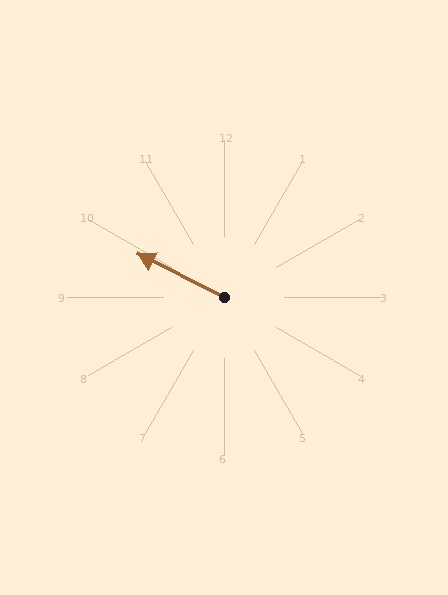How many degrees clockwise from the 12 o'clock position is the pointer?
Approximately 297 degrees.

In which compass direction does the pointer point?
Northwest.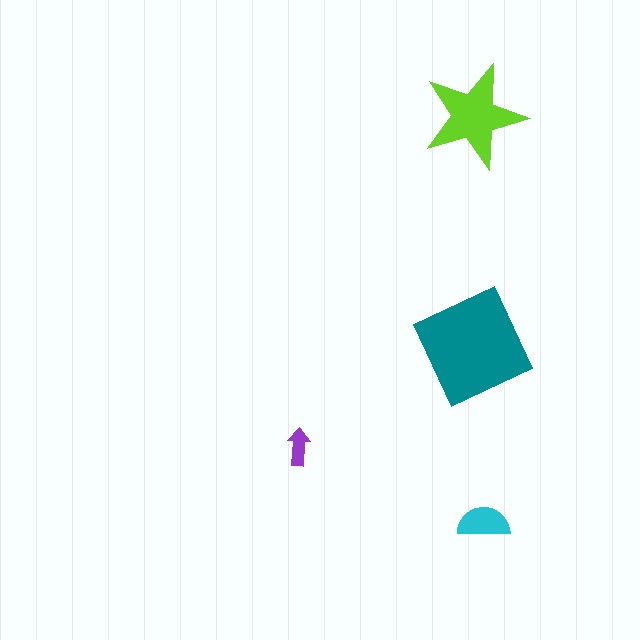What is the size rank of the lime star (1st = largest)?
2nd.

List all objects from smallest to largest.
The purple arrow, the cyan semicircle, the lime star, the teal diamond.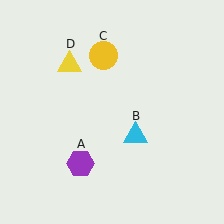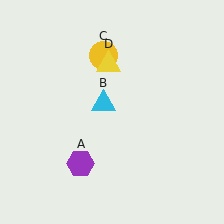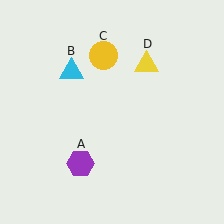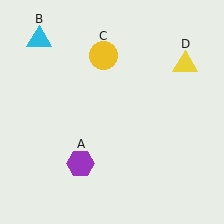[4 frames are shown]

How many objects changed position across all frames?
2 objects changed position: cyan triangle (object B), yellow triangle (object D).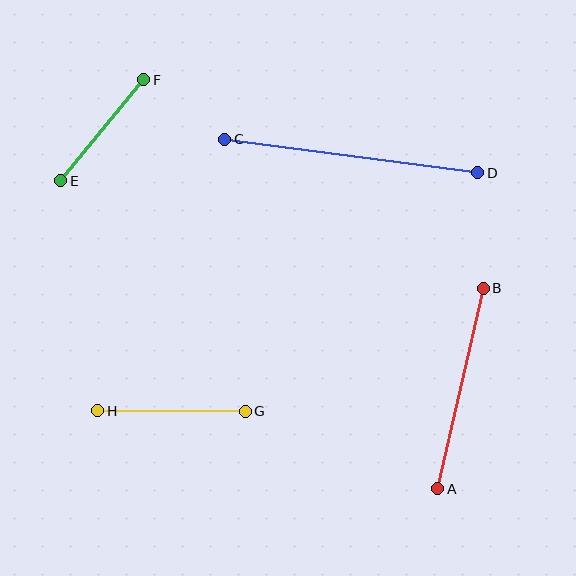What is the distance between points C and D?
The distance is approximately 255 pixels.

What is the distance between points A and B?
The distance is approximately 206 pixels.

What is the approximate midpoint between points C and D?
The midpoint is at approximately (351, 156) pixels.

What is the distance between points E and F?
The distance is approximately 131 pixels.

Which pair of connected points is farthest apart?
Points C and D are farthest apart.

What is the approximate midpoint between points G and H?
The midpoint is at approximately (172, 411) pixels.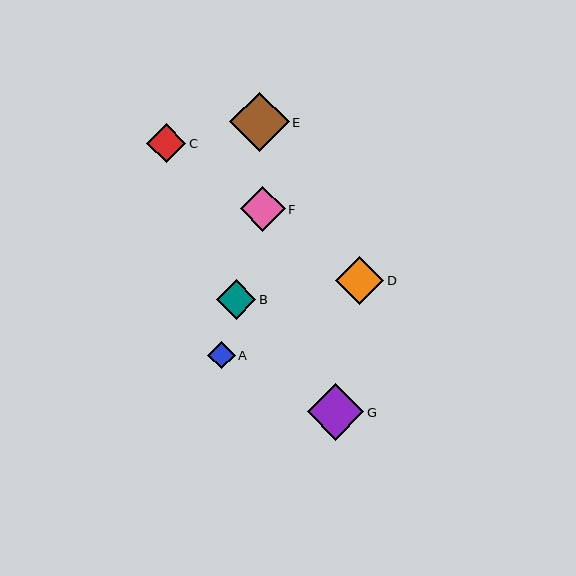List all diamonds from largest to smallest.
From largest to smallest: E, G, D, F, B, C, A.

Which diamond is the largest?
Diamond E is the largest with a size of approximately 59 pixels.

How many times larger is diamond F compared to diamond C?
Diamond F is approximately 1.1 times the size of diamond C.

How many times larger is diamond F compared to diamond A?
Diamond F is approximately 1.6 times the size of diamond A.